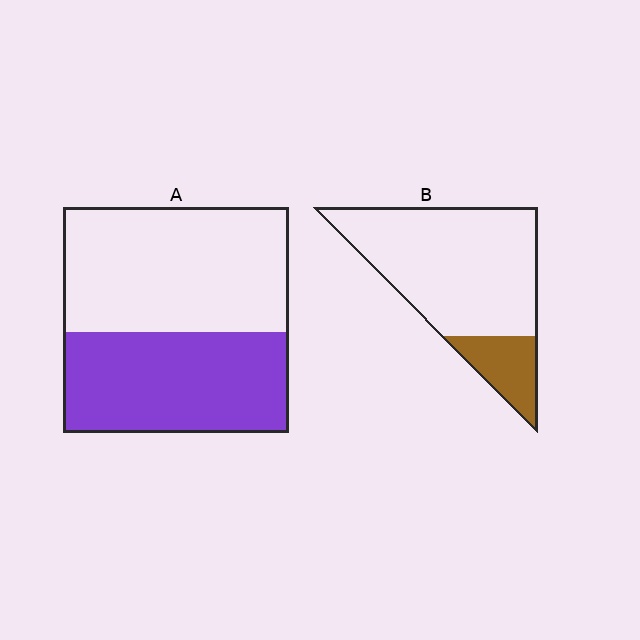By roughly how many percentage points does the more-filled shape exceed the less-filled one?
By roughly 25 percentage points (A over B).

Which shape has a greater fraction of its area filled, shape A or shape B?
Shape A.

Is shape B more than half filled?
No.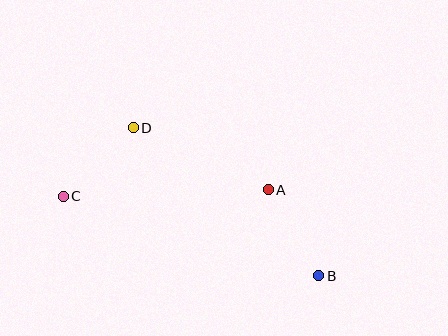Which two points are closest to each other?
Points C and D are closest to each other.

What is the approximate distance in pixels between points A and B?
The distance between A and B is approximately 100 pixels.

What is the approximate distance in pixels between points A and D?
The distance between A and D is approximately 148 pixels.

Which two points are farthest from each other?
Points B and C are farthest from each other.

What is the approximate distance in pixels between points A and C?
The distance between A and C is approximately 205 pixels.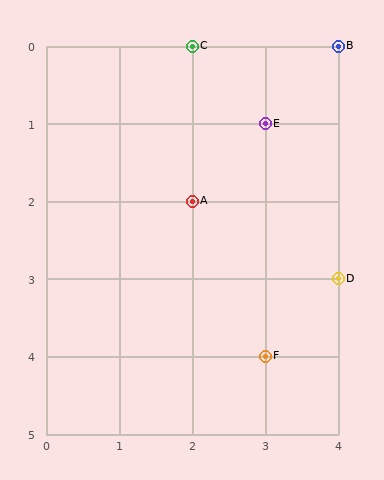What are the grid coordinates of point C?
Point C is at grid coordinates (2, 0).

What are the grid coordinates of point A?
Point A is at grid coordinates (2, 2).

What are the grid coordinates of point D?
Point D is at grid coordinates (4, 3).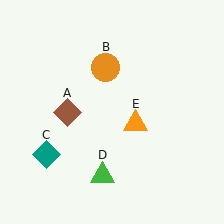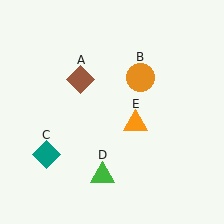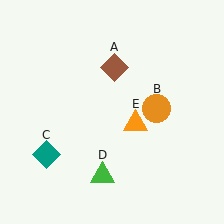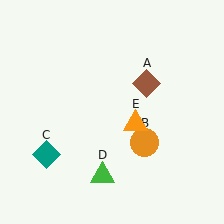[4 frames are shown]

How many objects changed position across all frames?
2 objects changed position: brown diamond (object A), orange circle (object B).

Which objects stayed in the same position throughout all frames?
Teal diamond (object C) and green triangle (object D) and orange triangle (object E) remained stationary.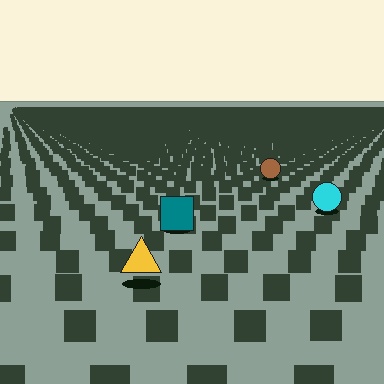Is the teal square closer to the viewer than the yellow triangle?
No. The yellow triangle is closer — you can tell from the texture gradient: the ground texture is coarser near it.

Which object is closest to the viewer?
The yellow triangle is closest. The texture marks near it are larger and more spread out.